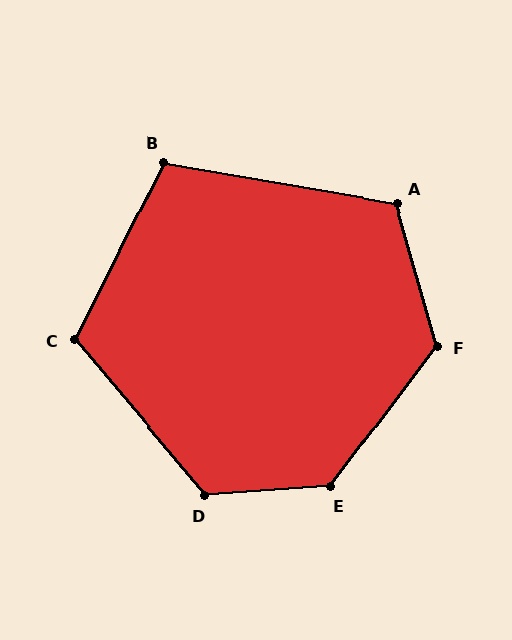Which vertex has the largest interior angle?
E, at approximately 131 degrees.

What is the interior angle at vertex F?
Approximately 127 degrees (obtuse).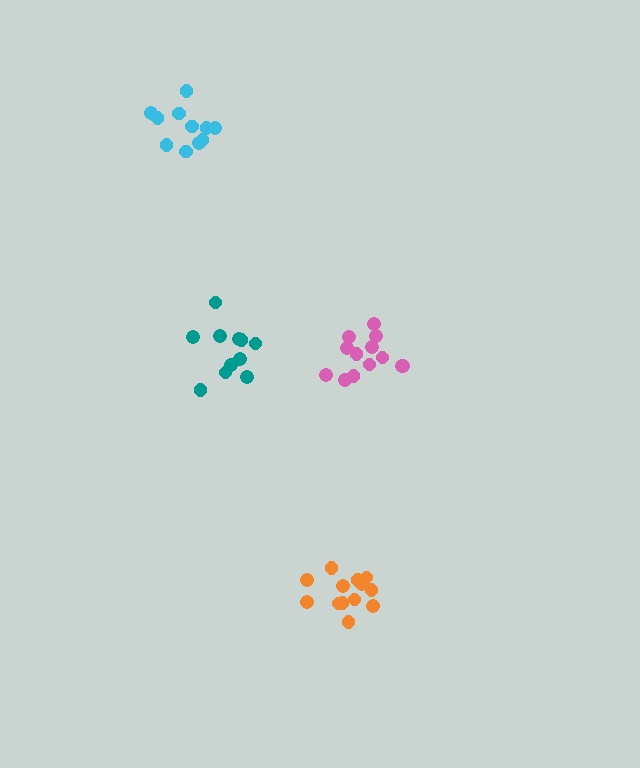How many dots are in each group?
Group 1: 11 dots, Group 2: 13 dots, Group 3: 13 dots, Group 4: 11 dots (48 total).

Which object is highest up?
The cyan cluster is topmost.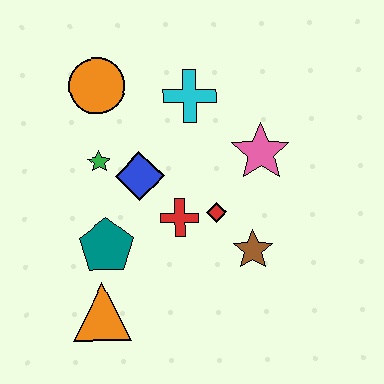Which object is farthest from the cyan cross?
The orange triangle is farthest from the cyan cross.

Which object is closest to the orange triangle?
The teal pentagon is closest to the orange triangle.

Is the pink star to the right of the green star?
Yes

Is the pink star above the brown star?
Yes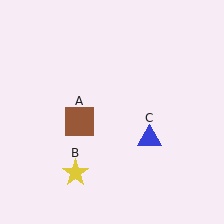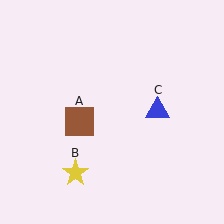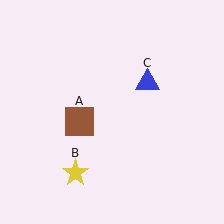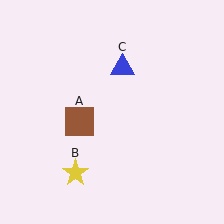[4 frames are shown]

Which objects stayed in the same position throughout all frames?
Brown square (object A) and yellow star (object B) remained stationary.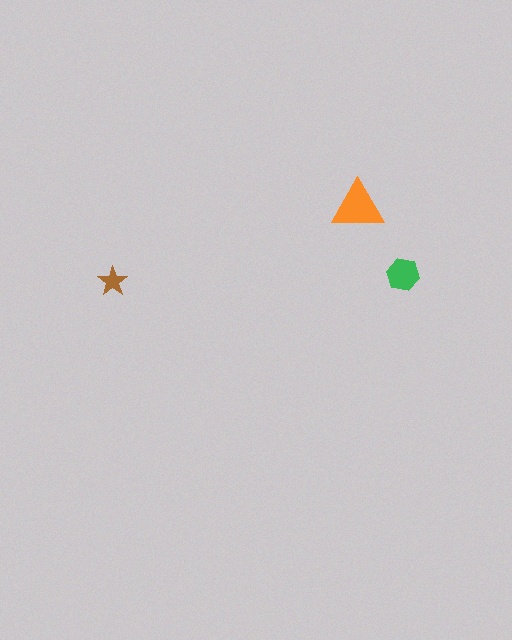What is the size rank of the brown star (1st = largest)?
3rd.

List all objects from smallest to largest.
The brown star, the green hexagon, the orange triangle.